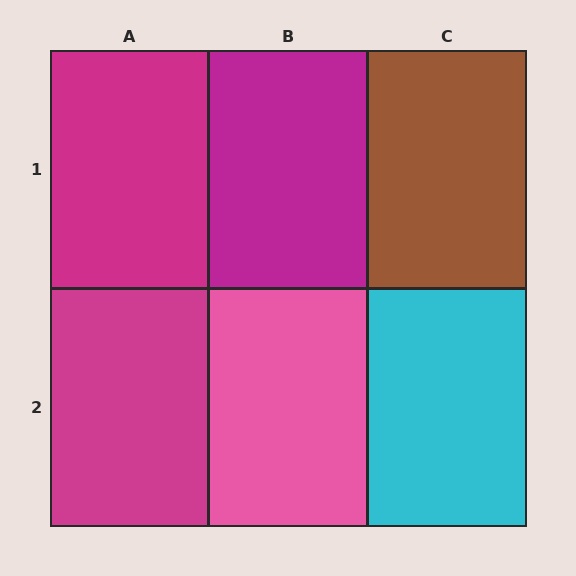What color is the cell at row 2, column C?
Cyan.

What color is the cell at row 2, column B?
Pink.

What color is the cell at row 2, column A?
Magenta.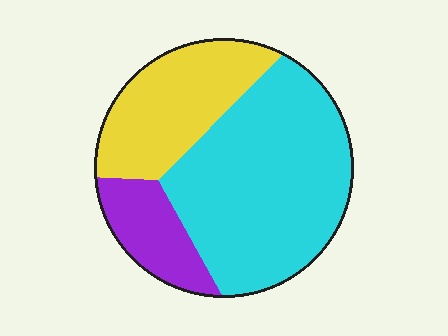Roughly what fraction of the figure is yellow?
Yellow covers about 30% of the figure.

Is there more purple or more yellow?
Yellow.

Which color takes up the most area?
Cyan, at roughly 55%.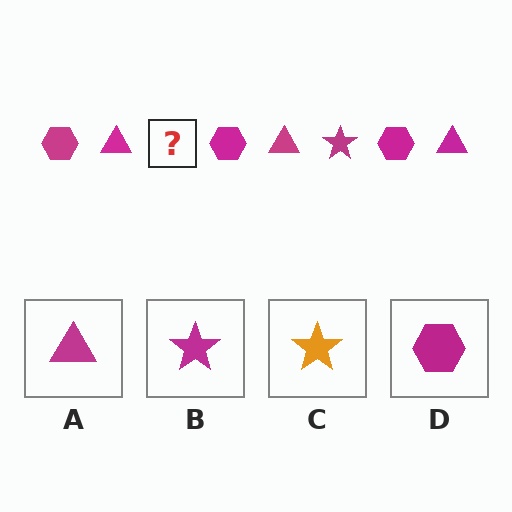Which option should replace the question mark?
Option B.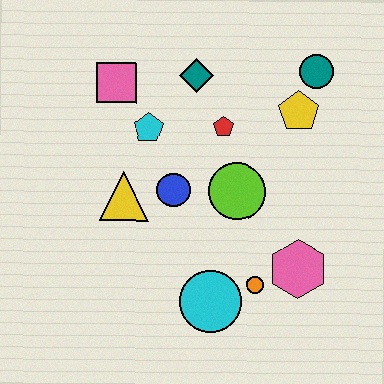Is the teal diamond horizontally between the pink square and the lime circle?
Yes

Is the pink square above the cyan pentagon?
Yes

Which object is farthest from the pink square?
The pink hexagon is farthest from the pink square.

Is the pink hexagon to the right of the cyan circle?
Yes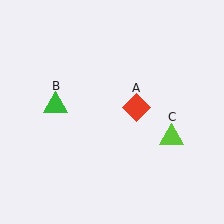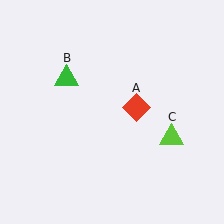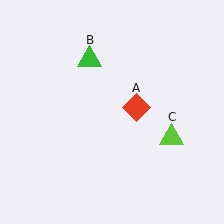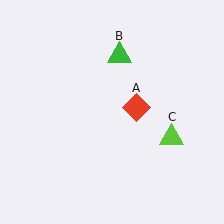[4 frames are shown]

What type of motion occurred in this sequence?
The green triangle (object B) rotated clockwise around the center of the scene.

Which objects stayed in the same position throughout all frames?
Red diamond (object A) and lime triangle (object C) remained stationary.